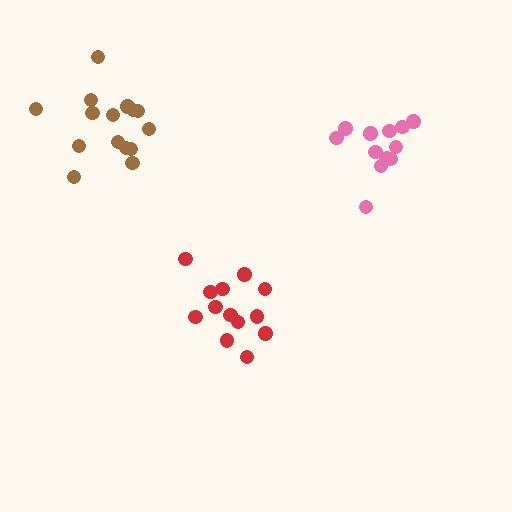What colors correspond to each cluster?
The clusters are colored: red, brown, pink.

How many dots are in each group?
Group 1: 13 dots, Group 2: 15 dots, Group 3: 13 dots (41 total).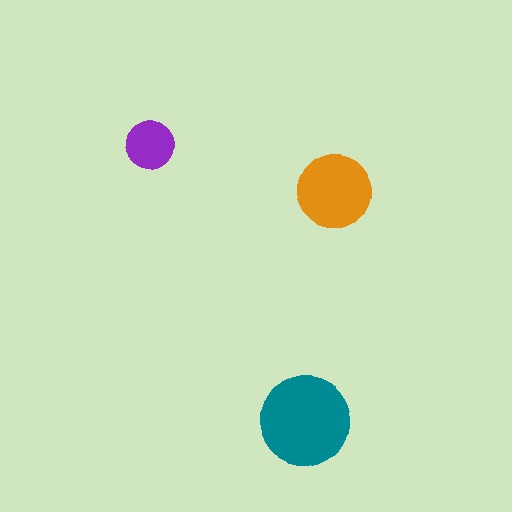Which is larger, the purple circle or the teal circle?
The teal one.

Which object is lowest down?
The teal circle is bottommost.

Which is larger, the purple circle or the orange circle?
The orange one.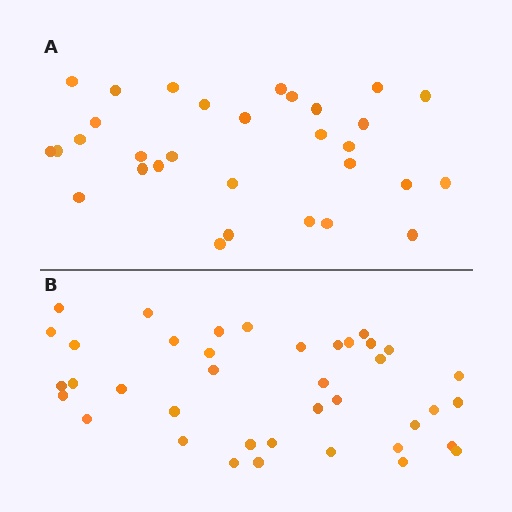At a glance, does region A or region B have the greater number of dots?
Region B (the bottom region) has more dots.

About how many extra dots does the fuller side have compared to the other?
Region B has roughly 8 or so more dots than region A.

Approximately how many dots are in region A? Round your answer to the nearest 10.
About 30 dots. (The exact count is 31, which rounds to 30.)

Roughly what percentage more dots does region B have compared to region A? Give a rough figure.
About 25% more.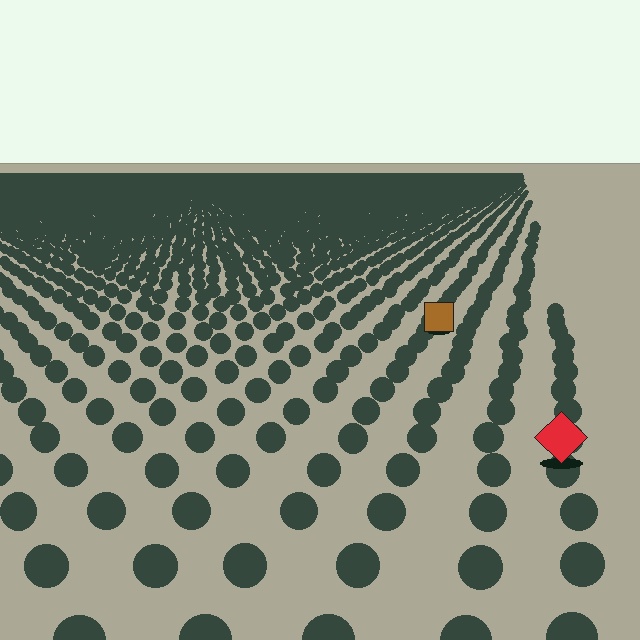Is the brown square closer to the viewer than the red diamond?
No. The red diamond is closer — you can tell from the texture gradient: the ground texture is coarser near it.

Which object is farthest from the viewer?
The brown square is farthest from the viewer. It appears smaller and the ground texture around it is denser.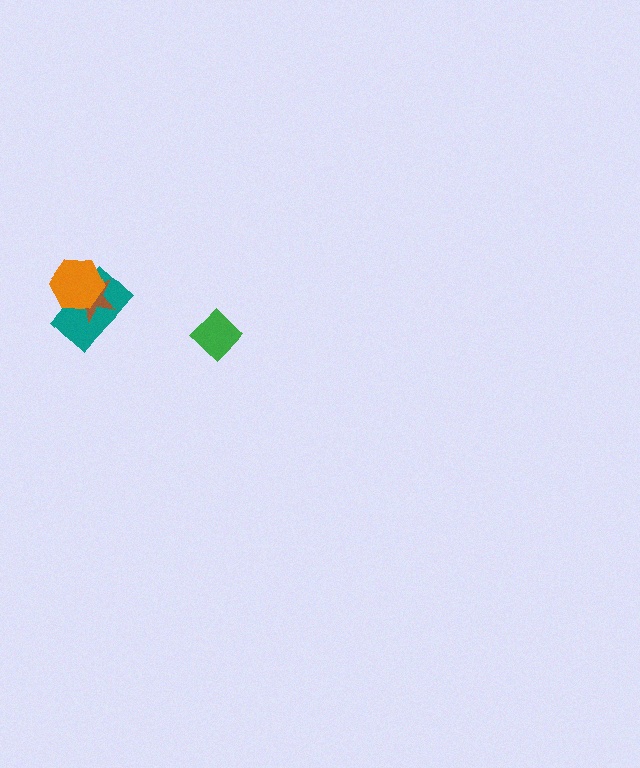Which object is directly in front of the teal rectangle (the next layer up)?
The brown star is directly in front of the teal rectangle.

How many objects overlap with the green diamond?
0 objects overlap with the green diamond.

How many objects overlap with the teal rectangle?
2 objects overlap with the teal rectangle.